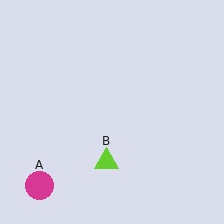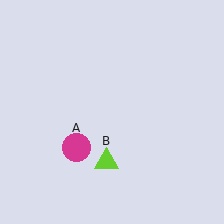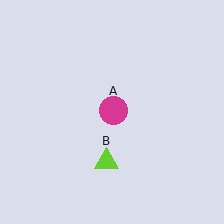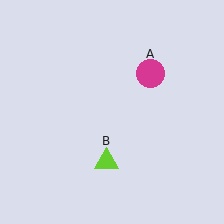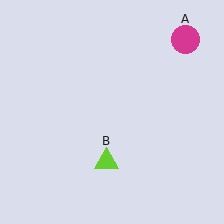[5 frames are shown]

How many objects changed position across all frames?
1 object changed position: magenta circle (object A).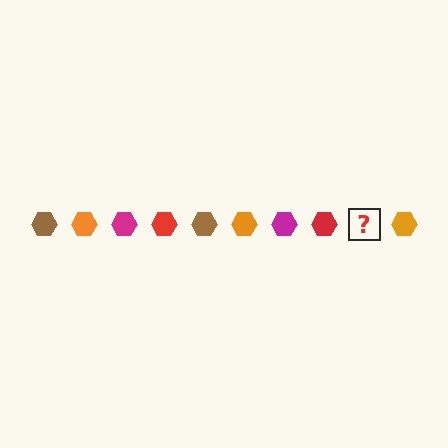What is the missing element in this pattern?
The missing element is a brown hexagon.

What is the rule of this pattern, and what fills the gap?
The rule is that the pattern cycles through brown, orange, magenta, red hexagons. The gap should be filled with a brown hexagon.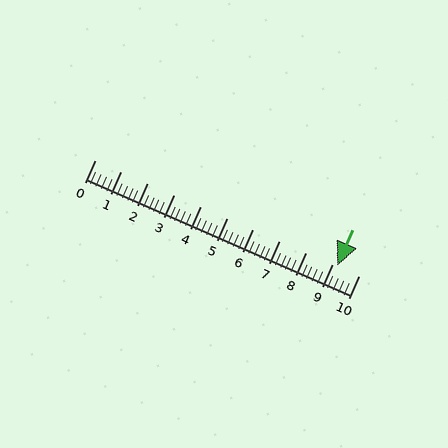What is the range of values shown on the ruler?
The ruler shows values from 0 to 10.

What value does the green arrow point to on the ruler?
The green arrow points to approximately 9.2.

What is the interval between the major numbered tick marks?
The major tick marks are spaced 1 units apart.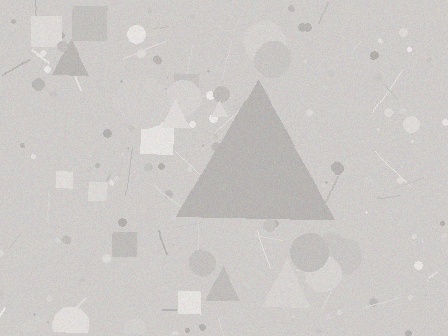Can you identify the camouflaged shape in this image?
The camouflaged shape is a triangle.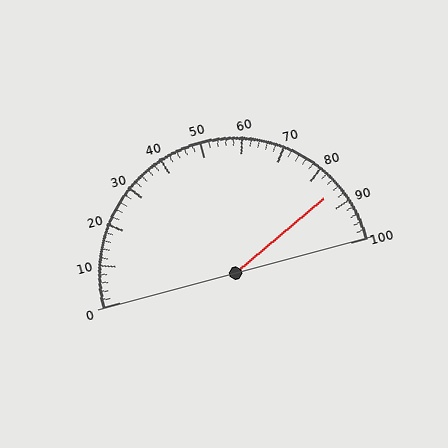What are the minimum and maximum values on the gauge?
The gauge ranges from 0 to 100.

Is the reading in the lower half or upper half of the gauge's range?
The reading is in the upper half of the range (0 to 100).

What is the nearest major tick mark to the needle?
The nearest major tick mark is 90.